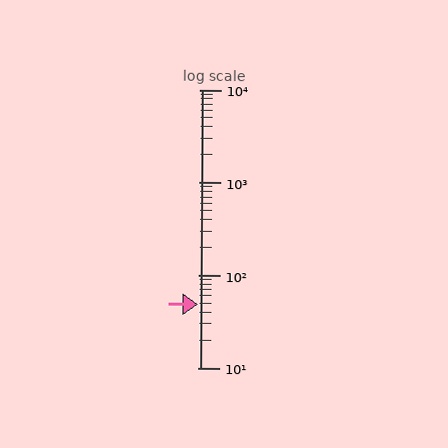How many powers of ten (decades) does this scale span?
The scale spans 3 decades, from 10 to 10000.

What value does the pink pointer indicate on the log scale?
The pointer indicates approximately 49.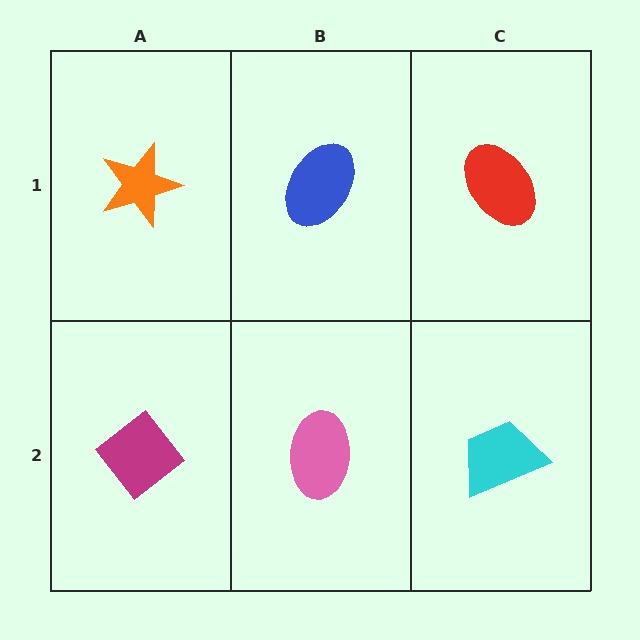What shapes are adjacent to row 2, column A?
An orange star (row 1, column A), a pink ellipse (row 2, column B).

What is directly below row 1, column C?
A cyan trapezoid.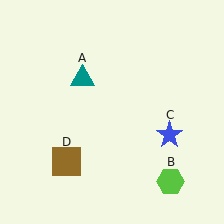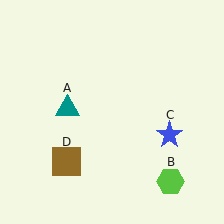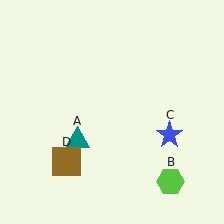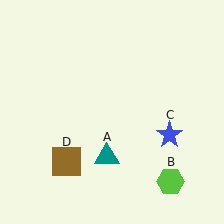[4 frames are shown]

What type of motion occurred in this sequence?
The teal triangle (object A) rotated counterclockwise around the center of the scene.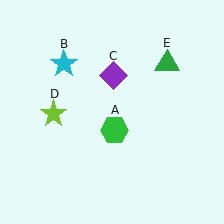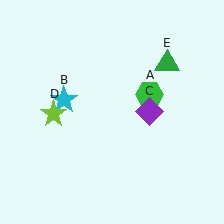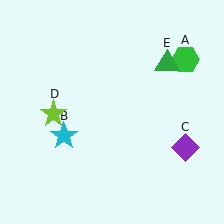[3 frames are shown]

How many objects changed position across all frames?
3 objects changed position: green hexagon (object A), cyan star (object B), purple diamond (object C).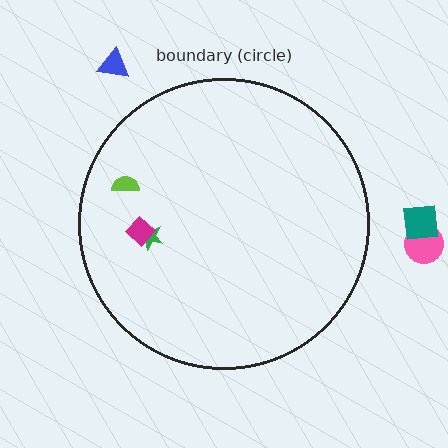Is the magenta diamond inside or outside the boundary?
Inside.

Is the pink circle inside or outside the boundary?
Outside.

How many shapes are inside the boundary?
3 inside, 3 outside.